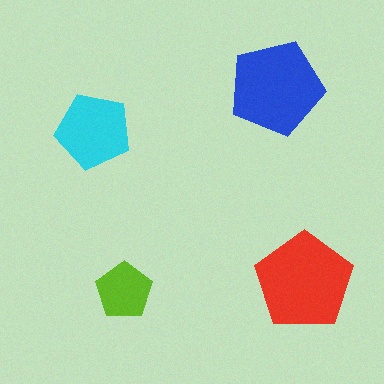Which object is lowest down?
The lime pentagon is bottommost.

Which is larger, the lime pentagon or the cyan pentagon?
The cyan one.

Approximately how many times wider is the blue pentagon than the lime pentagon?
About 1.5 times wider.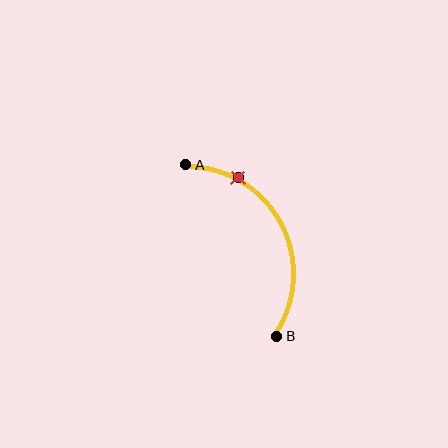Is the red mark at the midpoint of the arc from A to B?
No. The red mark lies on the arc but is closer to endpoint A. The arc midpoint would be at the point on the curve equidistant along the arc from both A and B.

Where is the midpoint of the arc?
The arc midpoint is the point on the curve farthest from the straight line joining A and B. It sits to the right of that line.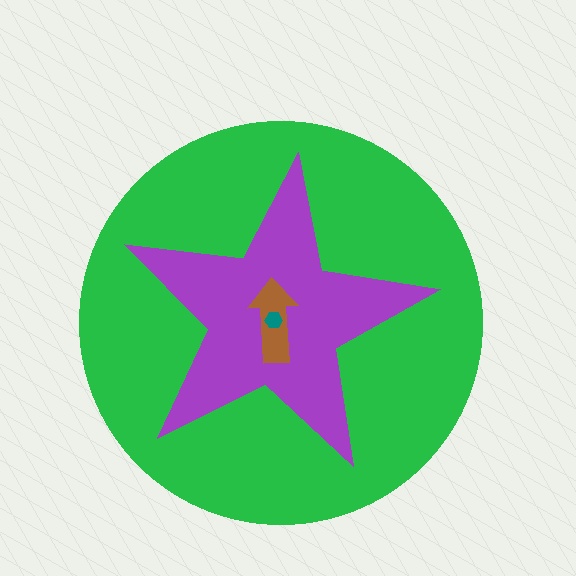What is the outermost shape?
The green circle.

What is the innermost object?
The teal hexagon.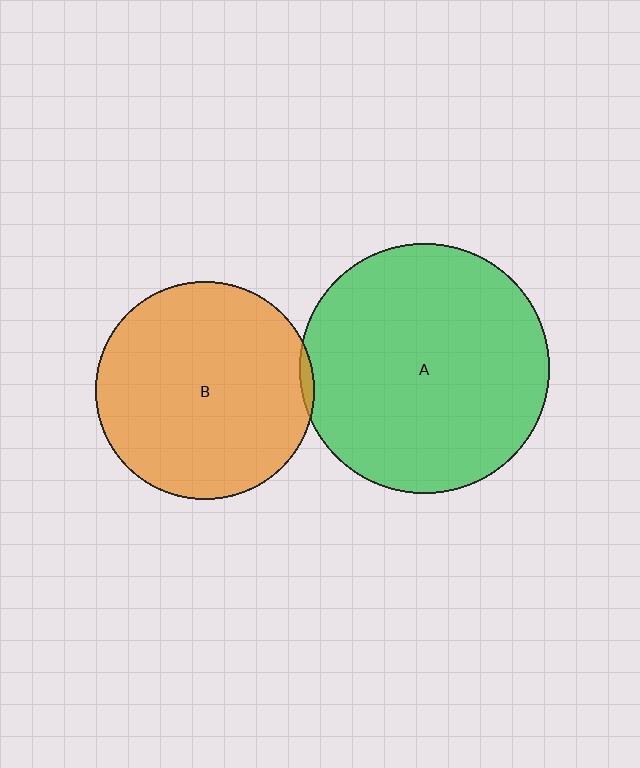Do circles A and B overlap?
Yes.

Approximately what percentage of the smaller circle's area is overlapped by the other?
Approximately 5%.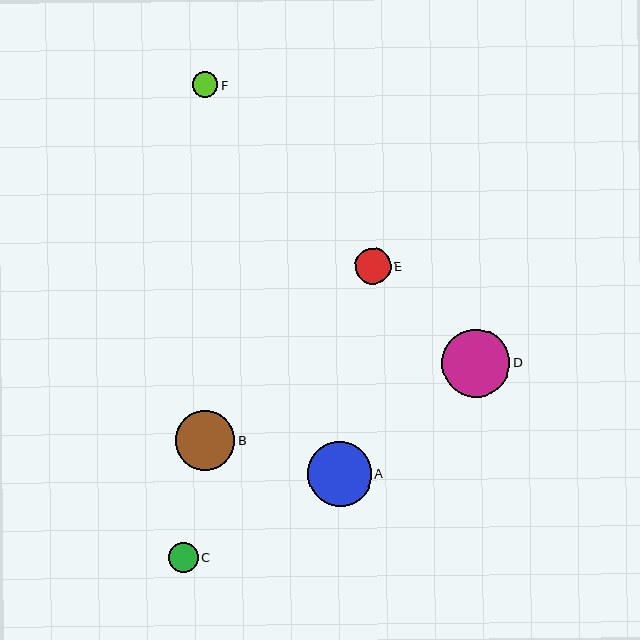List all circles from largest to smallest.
From largest to smallest: D, A, B, E, C, F.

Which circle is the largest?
Circle D is the largest with a size of approximately 68 pixels.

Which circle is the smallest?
Circle F is the smallest with a size of approximately 26 pixels.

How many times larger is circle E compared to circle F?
Circle E is approximately 1.4 times the size of circle F.